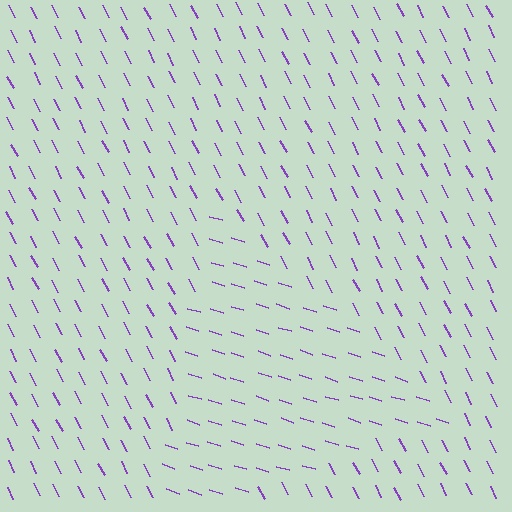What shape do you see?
I see a triangle.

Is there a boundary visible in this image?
Yes, there is a texture boundary formed by a change in line orientation.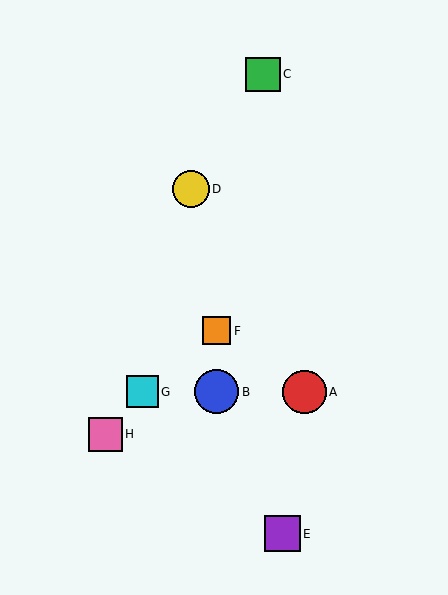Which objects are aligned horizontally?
Objects A, B, G are aligned horizontally.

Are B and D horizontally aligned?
No, B is at y≈392 and D is at y≈189.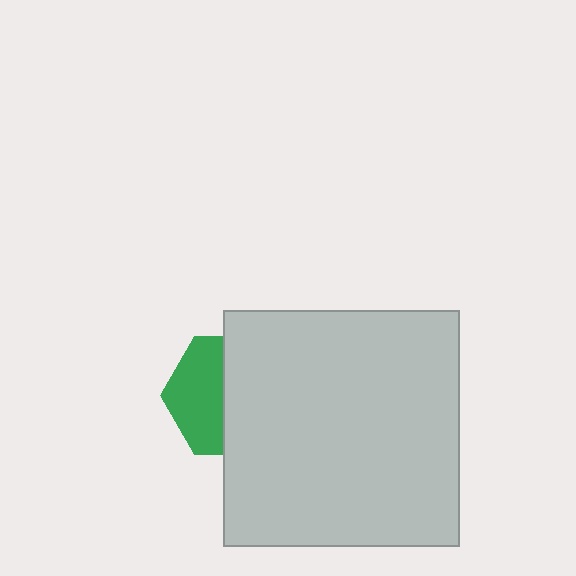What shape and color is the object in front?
The object in front is a light gray square.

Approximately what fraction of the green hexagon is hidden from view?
Roughly 55% of the green hexagon is hidden behind the light gray square.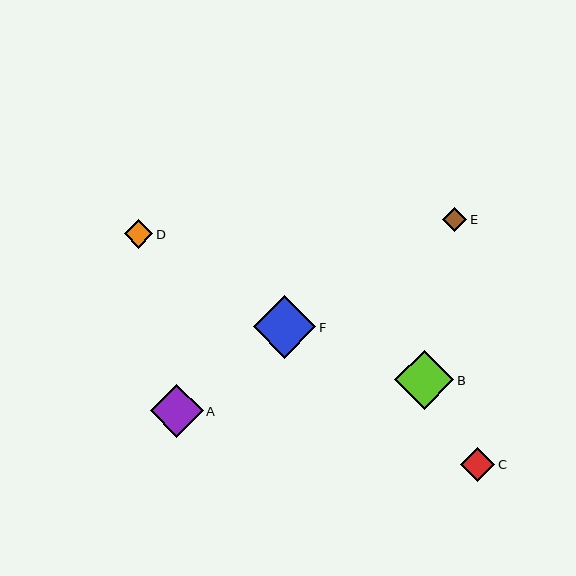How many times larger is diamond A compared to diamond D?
Diamond A is approximately 1.9 times the size of diamond D.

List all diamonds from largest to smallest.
From largest to smallest: F, B, A, C, D, E.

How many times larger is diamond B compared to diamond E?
Diamond B is approximately 2.4 times the size of diamond E.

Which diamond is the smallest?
Diamond E is the smallest with a size of approximately 24 pixels.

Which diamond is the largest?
Diamond F is the largest with a size of approximately 63 pixels.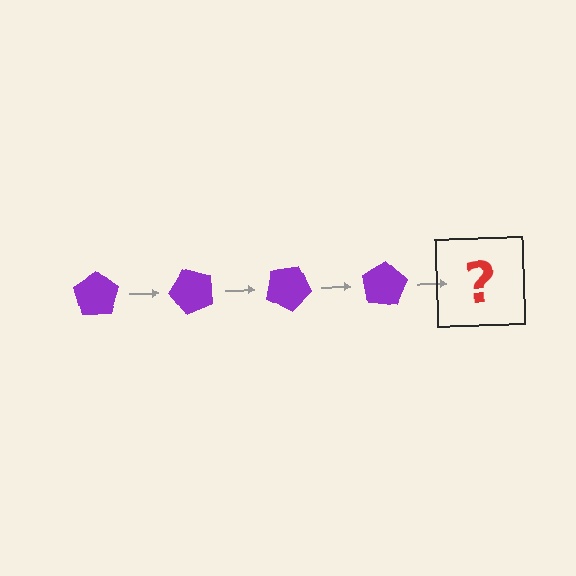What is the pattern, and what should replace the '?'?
The pattern is that the pentagon rotates 50 degrees each step. The '?' should be a purple pentagon rotated 200 degrees.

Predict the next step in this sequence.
The next step is a purple pentagon rotated 200 degrees.